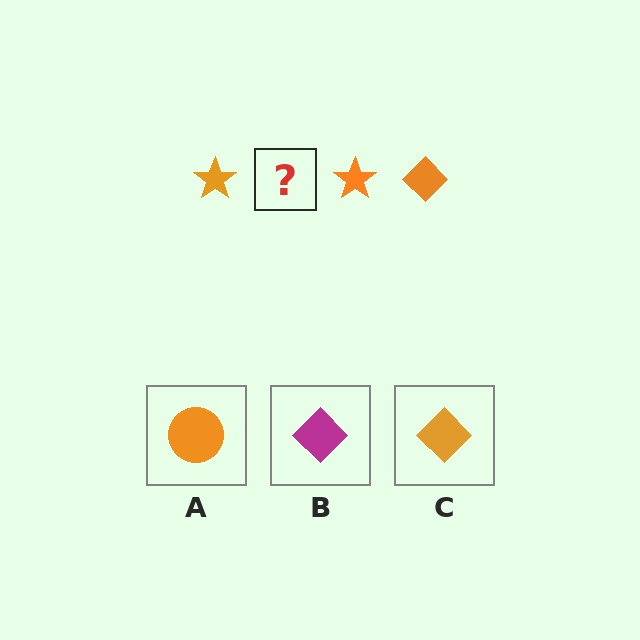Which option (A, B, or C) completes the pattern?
C.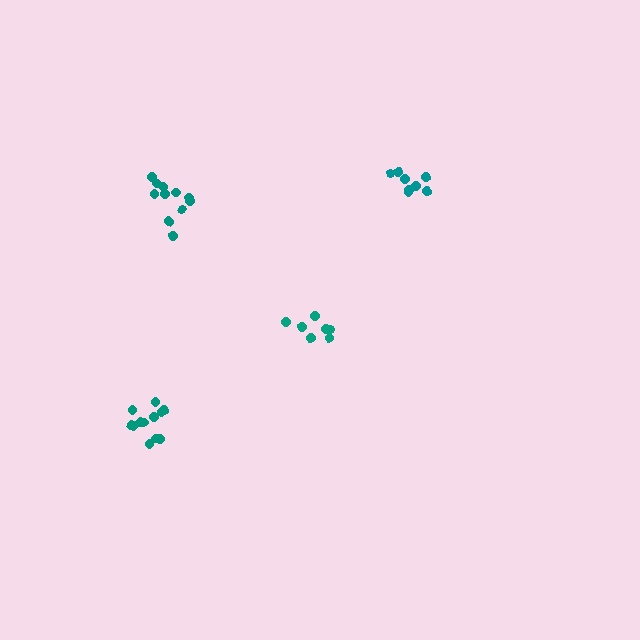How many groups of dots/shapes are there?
There are 4 groups.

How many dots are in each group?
Group 1: 12 dots, Group 2: 7 dots, Group 3: 11 dots, Group 4: 8 dots (38 total).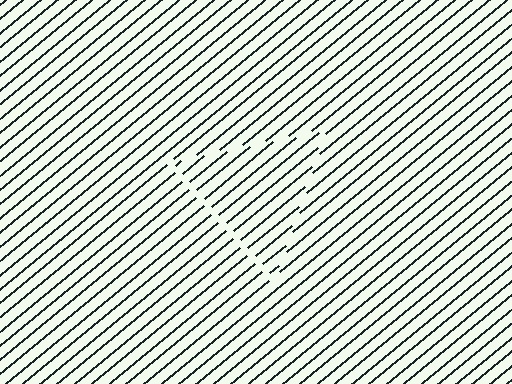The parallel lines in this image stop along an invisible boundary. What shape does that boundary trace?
An illusory triangle. The interior of the shape contains the same grating, shifted by half a period — the contour is defined by the phase discontinuity where line-ends from the inner and outer gratings abut.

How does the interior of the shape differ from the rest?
The interior of the shape contains the same grating, shifted by half a period — the contour is defined by the phase discontinuity where line-ends from the inner and outer gratings abut.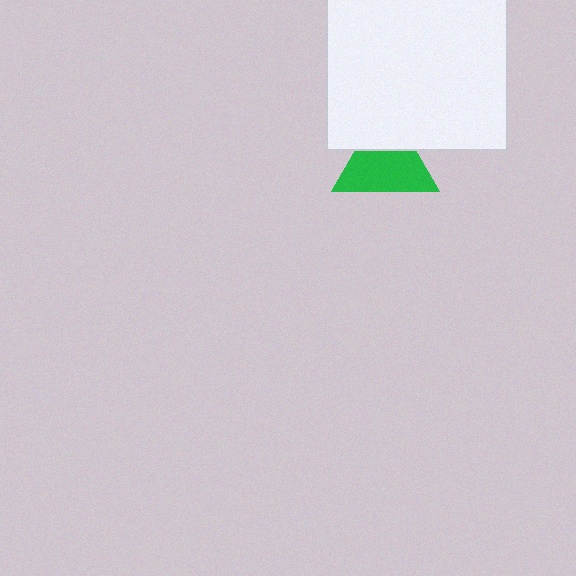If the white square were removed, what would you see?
You would see the complete green triangle.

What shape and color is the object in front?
The object in front is a white square.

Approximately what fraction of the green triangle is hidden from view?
Roughly 33% of the green triangle is hidden behind the white square.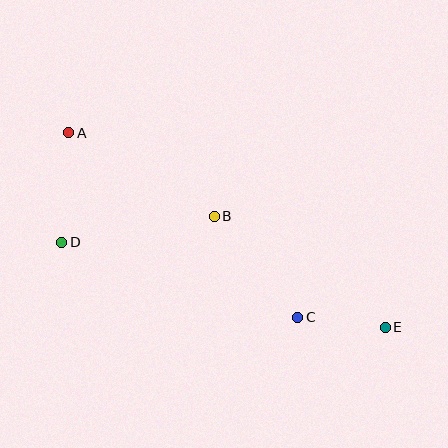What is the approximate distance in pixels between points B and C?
The distance between B and C is approximately 131 pixels.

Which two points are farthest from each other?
Points A and E are farthest from each other.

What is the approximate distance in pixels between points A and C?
The distance between A and C is approximately 294 pixels.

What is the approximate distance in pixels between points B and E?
The distance between B and E is approximately 204 pixels.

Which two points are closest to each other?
Points C and E are closest to each other.